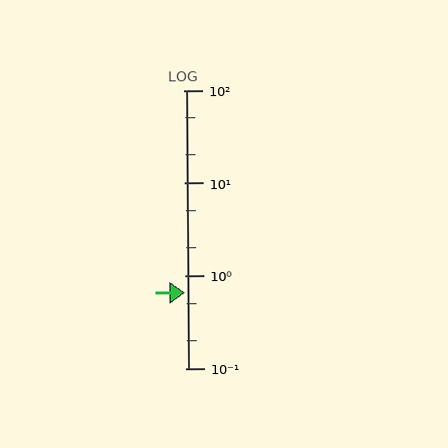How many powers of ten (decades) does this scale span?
The scale spans 3 decades, from 0.1 to 100.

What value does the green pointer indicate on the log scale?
The pointer indicates approximately 0.65.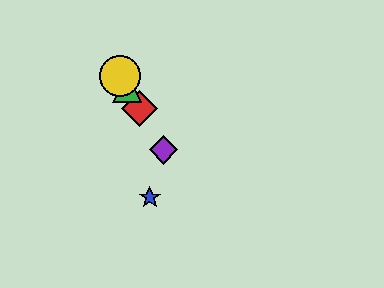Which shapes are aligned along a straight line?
The red diamond, the green triangle, the yellow circle, the purple diamond are aligned along a straight line.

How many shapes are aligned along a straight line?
4 shapes (the red diamond, the green triangle, the yellow circle, the purple diamond) are aligned along a straight line.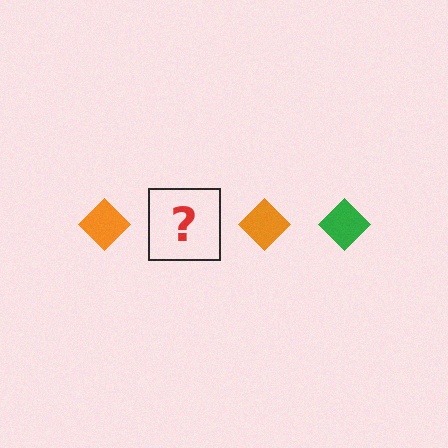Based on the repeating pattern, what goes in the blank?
The blank should be a green diamond.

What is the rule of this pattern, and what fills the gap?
The rule is that the pattern cycles through orange, green diamonds. The gap should be filled with a green diamond.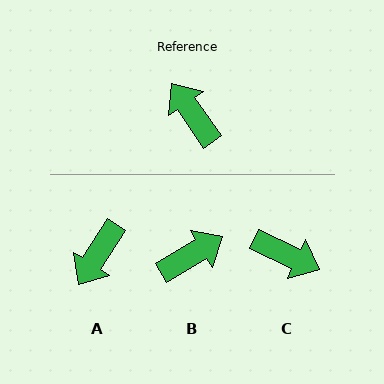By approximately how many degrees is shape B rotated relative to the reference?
Approximately 94 degrees clockwise.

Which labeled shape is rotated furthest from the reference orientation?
C, about 150 degrees away.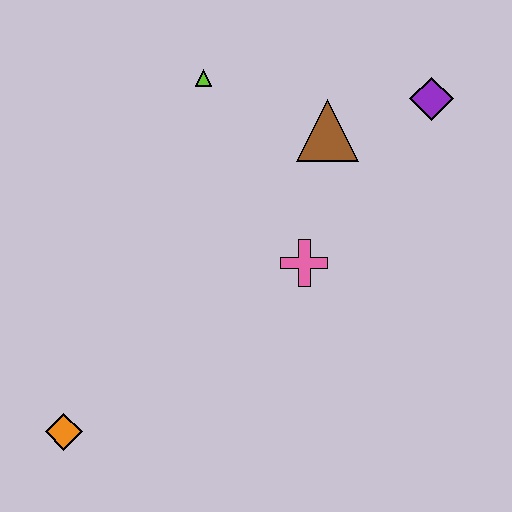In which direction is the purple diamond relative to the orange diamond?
The purple diamond is to the right of the orange diamond.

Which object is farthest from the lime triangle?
The orange diamond is farthest from the lime triangle.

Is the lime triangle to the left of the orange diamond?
No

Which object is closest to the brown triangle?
The purple diamond is closest to the brown triangle.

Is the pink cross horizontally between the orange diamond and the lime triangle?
No